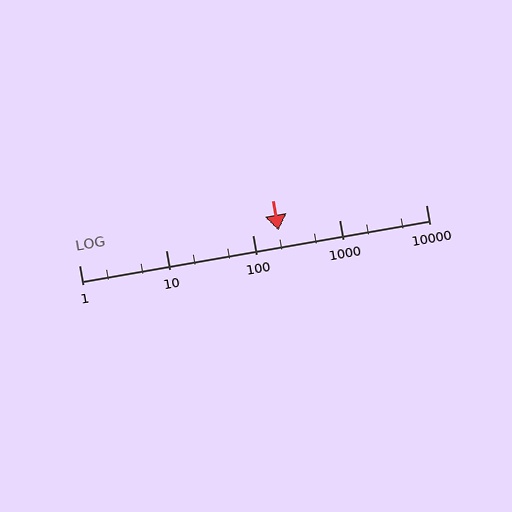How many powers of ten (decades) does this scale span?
The scale spans 4 decades, from 1 to 10000.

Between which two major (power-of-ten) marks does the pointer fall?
The pointer is between 100 and 1000.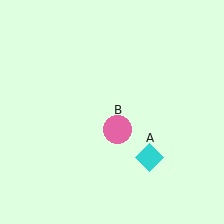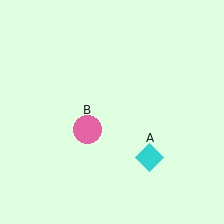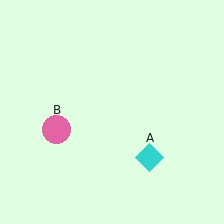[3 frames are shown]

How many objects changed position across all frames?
1 object changed position: pink circle (object B).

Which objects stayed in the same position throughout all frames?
Cyan diamond (object A) remained stationary.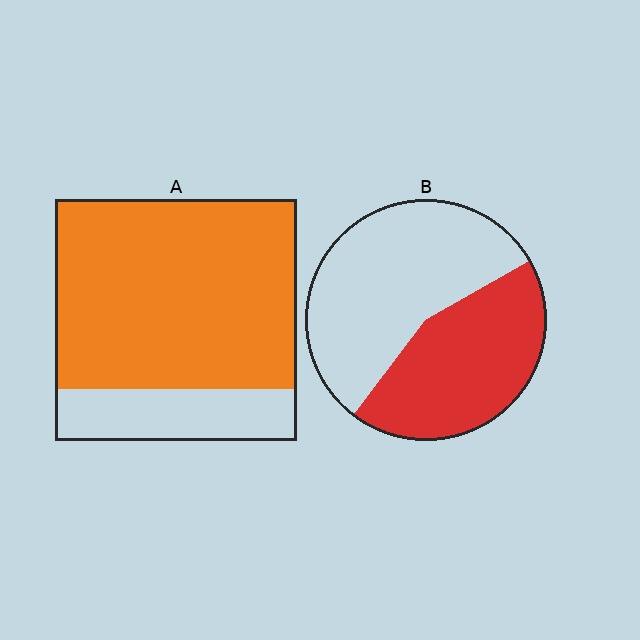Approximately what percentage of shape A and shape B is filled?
A is approximately 80% and B is approximately 45%.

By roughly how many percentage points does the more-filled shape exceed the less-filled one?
By roughly 35 percentage points (A over B).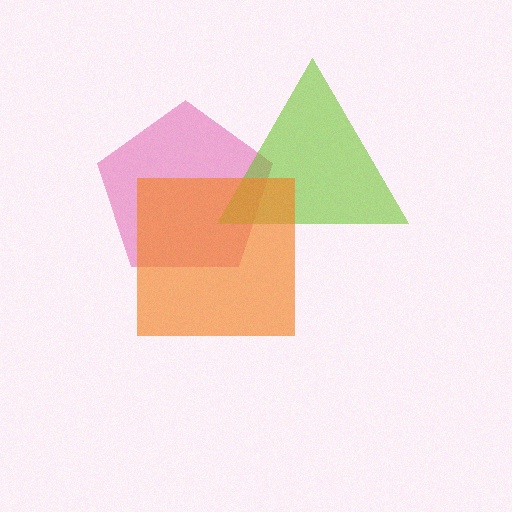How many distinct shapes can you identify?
There are 3 distinct shapes: a pink pentagon, a lime triangle, an orange square.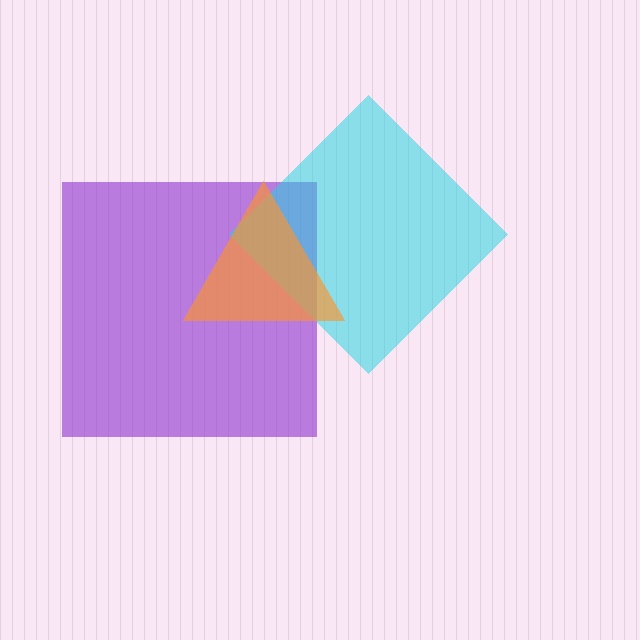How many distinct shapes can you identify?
There are 3 distinct shapes: a purple square, a cyan diamond, an orange triangle.